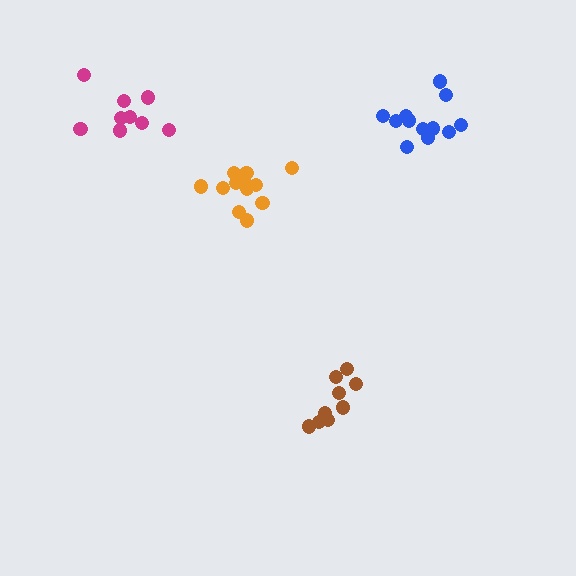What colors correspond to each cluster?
The clusters are colored: magenta, orange, blue, brown.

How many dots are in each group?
Group 1: 9 dots, Group 2: 13 dots, Group 3: 12 dots, Group 4: 9 dots (43 total).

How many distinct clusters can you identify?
There are 4 distinct clusters.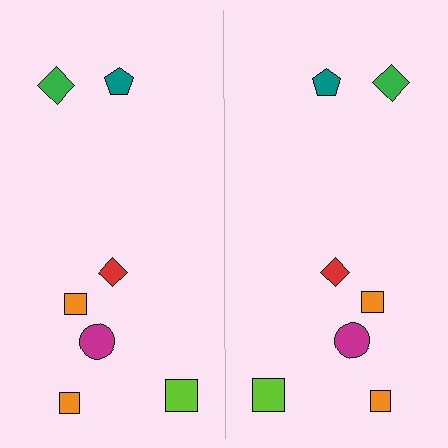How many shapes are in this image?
There are 14 shapes in this image.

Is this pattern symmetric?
Yes, this pattern has bilateral (reflection) symmetry.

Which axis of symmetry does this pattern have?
The pattern has a vertical axis of symmetry running through the center of the image.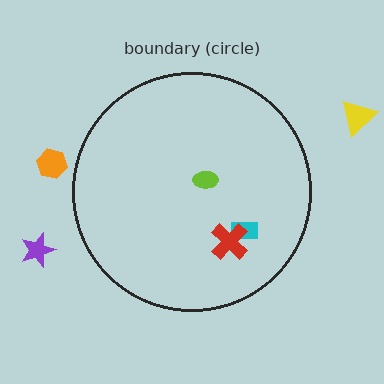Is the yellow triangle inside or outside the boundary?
Outside.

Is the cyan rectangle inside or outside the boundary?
Inside.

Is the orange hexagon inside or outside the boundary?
Outside.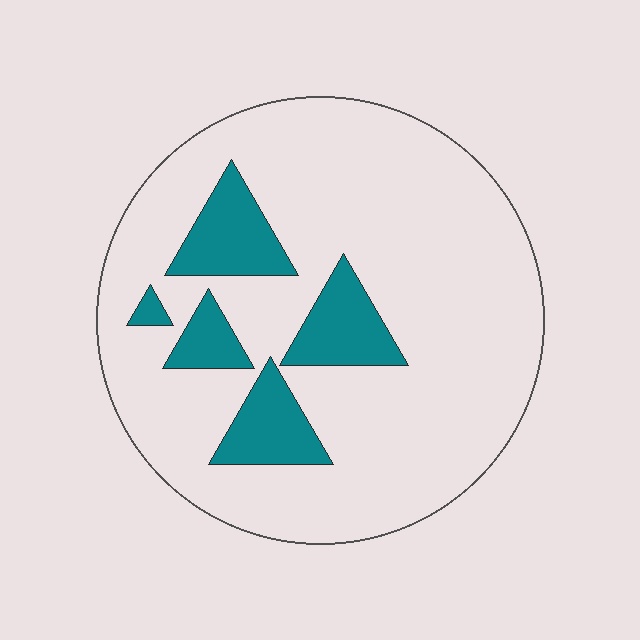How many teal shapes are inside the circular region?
5.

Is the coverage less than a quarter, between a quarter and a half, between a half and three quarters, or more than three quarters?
Less than a quarter.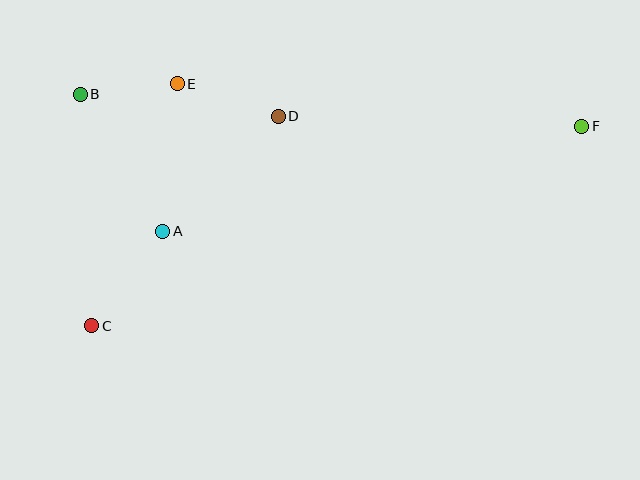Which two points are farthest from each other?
Points C and F are farthest from each other.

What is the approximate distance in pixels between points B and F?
The distance between B and F is approximately 503 pixels.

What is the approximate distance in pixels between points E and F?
The distance between E and F is approximately 407 pixels.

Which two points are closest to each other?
Points B and E are closest to each other.